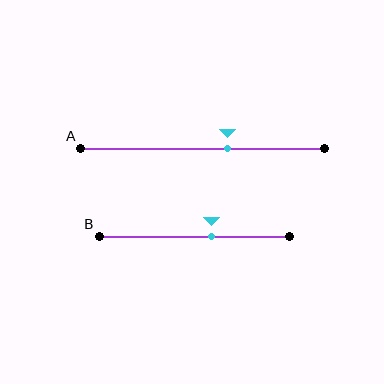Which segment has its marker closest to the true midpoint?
Segment B has its marker closest to the true midpoint.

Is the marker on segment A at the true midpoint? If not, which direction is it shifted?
No, the marker on segment A is shifted to the right by about 10% of the segment length.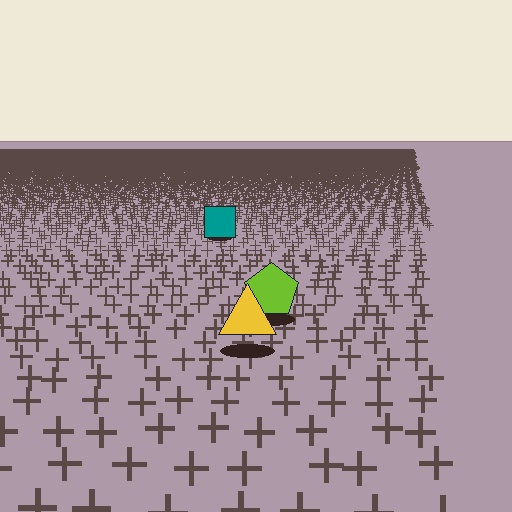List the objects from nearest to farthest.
From nearest to farthest: the yellow triangle, the lime pentagon, the teal square.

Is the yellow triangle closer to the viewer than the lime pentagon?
Yes. The yellow triangle is closer — you can tell from the texture gradient: the ground texture is coarser near it.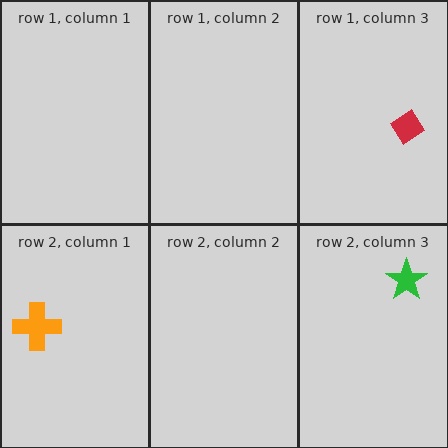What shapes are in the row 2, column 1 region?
The orange cross.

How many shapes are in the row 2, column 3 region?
1.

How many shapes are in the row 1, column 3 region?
1.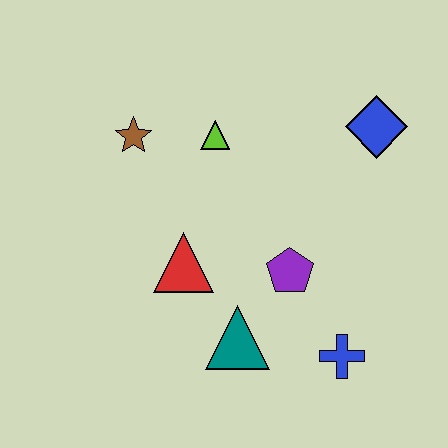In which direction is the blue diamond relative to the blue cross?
The blue diamond is above the blue cross.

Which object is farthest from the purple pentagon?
The brown star is farthest from the purple pentagon.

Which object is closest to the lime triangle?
The brown star is closest to the lime triangle.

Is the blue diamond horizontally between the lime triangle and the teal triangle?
No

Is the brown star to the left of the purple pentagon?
Yes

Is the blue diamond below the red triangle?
No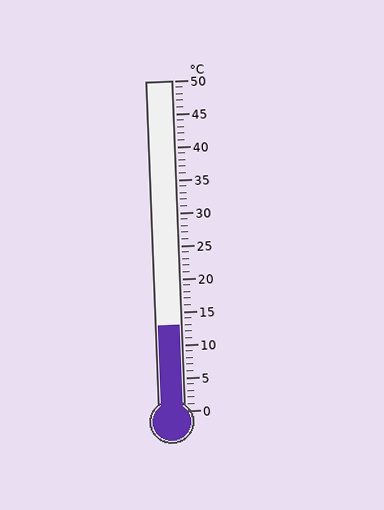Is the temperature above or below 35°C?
The temperature is below 35°C.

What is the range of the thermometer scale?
The thermometer scale ranges from 0°C to 50°C.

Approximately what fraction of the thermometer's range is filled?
The thermometer is filled to approximately 25% of its range.